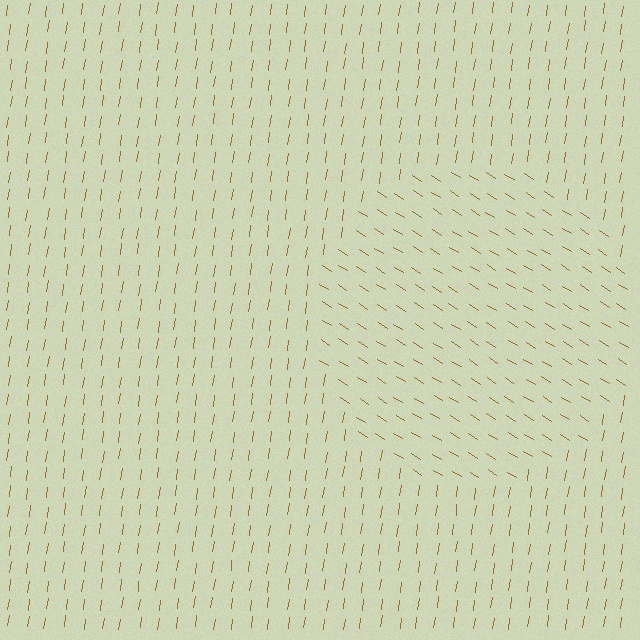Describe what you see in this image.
The image is filled with small brown line segments. A circle region in the image has lines oriented differently from the surrounding lines, creating a visible texture boundary.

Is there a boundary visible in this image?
Yes, there is a texture boundary formed by a change in line orientation.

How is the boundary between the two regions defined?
The boundary is defined purely by a change in line orientation (approximately 66 degrees difference). All lines are the same color and thickness.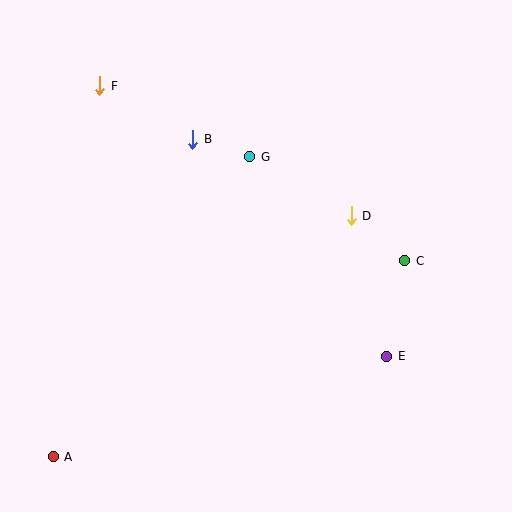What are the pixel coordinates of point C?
Point C is at (405, 261).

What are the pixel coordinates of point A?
Point A is at (53, 457).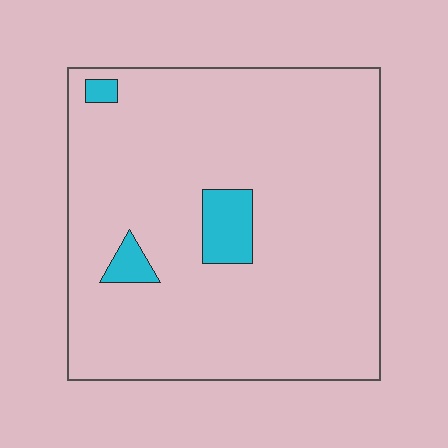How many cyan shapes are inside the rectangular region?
3.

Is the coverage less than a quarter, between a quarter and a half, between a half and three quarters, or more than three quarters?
Less than a quarter.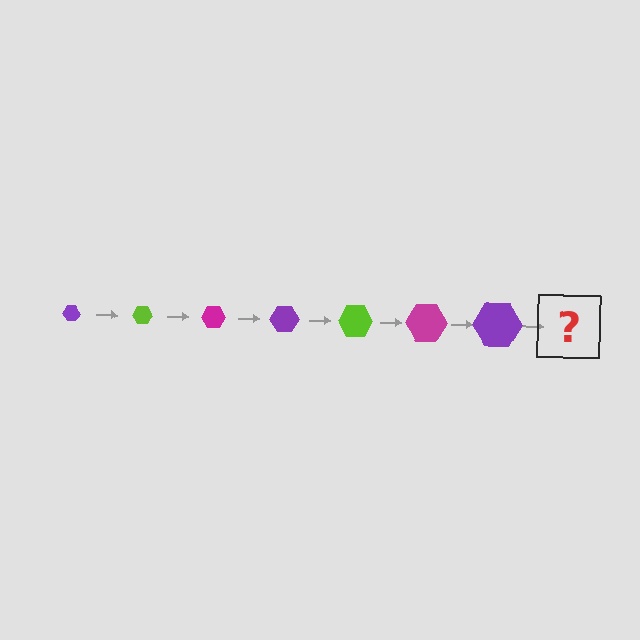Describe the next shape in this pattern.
It should be a lime hexagon, larger than the previous one.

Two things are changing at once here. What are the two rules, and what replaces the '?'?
The two rules are that the hexagon grows larger each step and the color cycles through purple, lime, and magenta. The '?' should be a lime hexagon, larger than the previous one.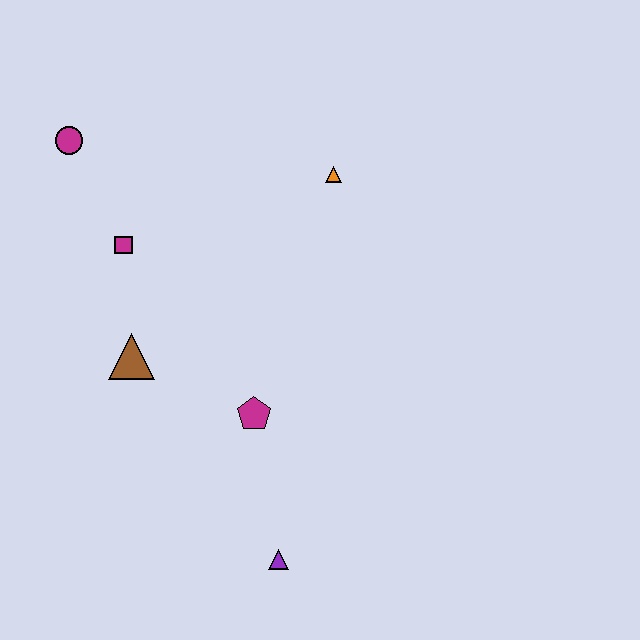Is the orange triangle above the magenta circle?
No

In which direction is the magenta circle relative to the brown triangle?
The magenta circle is above the brown triangle.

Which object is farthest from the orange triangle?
The purple triangle is farthest from the orange triangle.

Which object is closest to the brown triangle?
The magenta square is closest to the brown triangle.